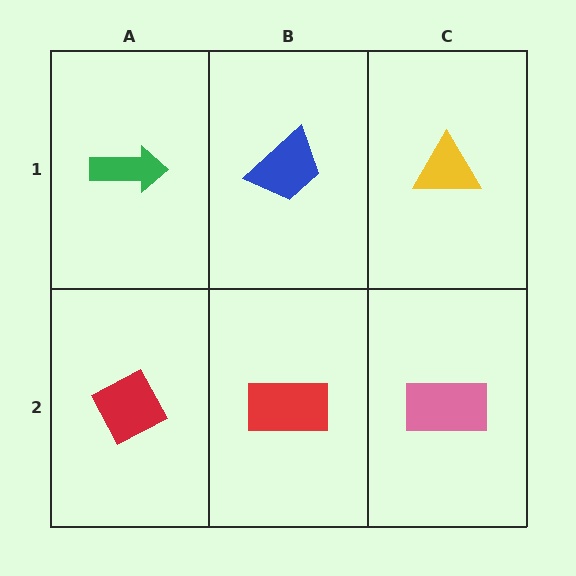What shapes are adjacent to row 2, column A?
A green arrow (row 1, column A), a red rectangle (row 2, column B).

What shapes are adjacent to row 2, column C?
A yellow triangle (row 1, column C), a red rectangle (row 2, column B).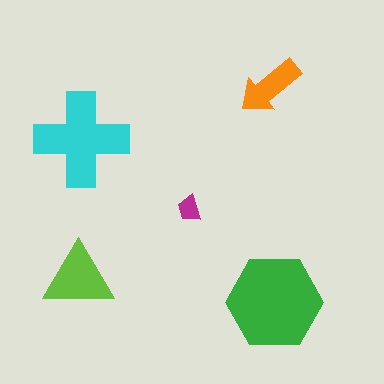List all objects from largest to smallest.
The green hexagon, the cyan cross, the lime triangle, the orange arrow, the magenta trapezoid.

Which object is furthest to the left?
The lime triangle is leftmost.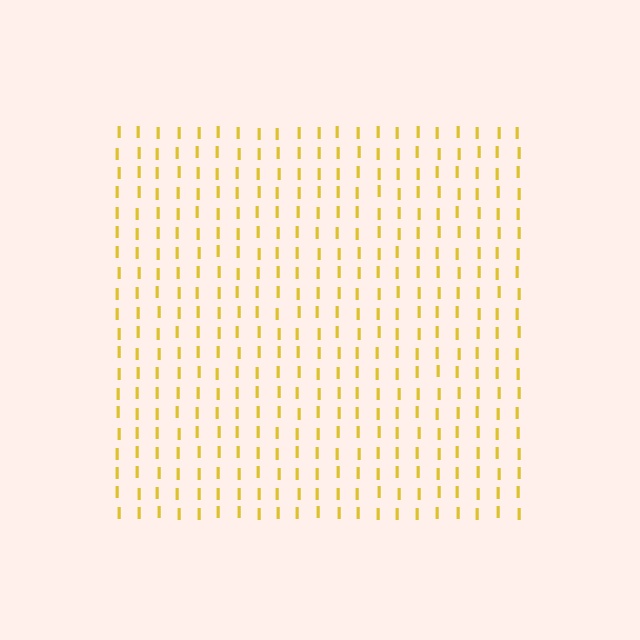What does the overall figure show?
The overall figure shows a square.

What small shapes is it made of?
It is made of small letter I's.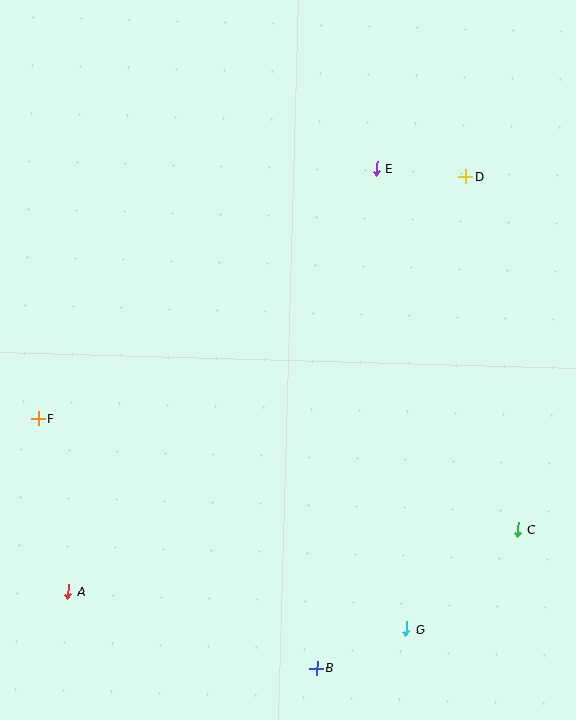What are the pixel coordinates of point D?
Point D is at (466, 177).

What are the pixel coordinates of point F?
Point F is at (39, 419).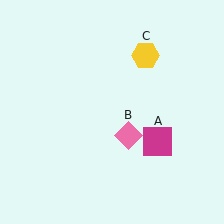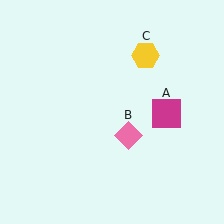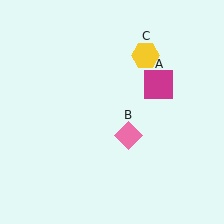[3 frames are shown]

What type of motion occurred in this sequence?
The magenta square (object A) rotated counterclockwise around the center of the scene.